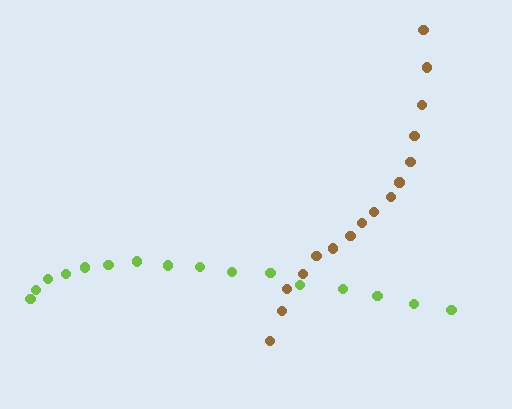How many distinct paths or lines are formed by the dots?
There are 2 distinct paths.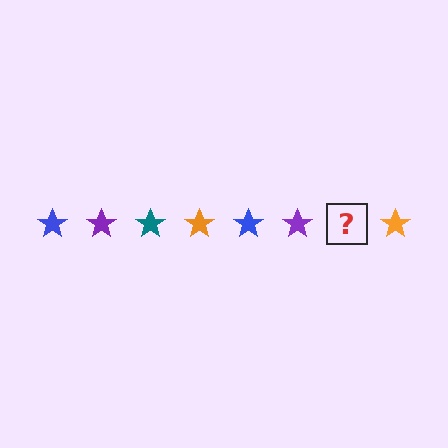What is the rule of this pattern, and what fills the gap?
The rule is that the pattern cycles through blue, purple, teal, orange stars. The gap should be filled with a teal star.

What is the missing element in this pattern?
The missing element is a teal star.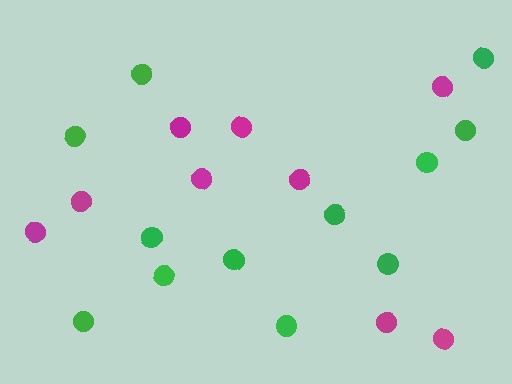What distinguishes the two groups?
There are 2 groups: one group of green circles (12) and one group of magenta circles (9).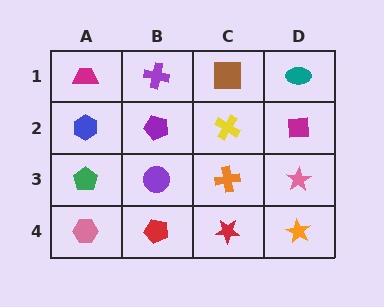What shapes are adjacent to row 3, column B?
A purple pentagon (row 2, column B), a red pentagon (row 4, column B), a green pentagon (row 3, column A), an orange cross (row 3, column C).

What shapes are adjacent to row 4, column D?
A pink star (row 3, column D), a red star (row 4, column C).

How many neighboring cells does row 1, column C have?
3.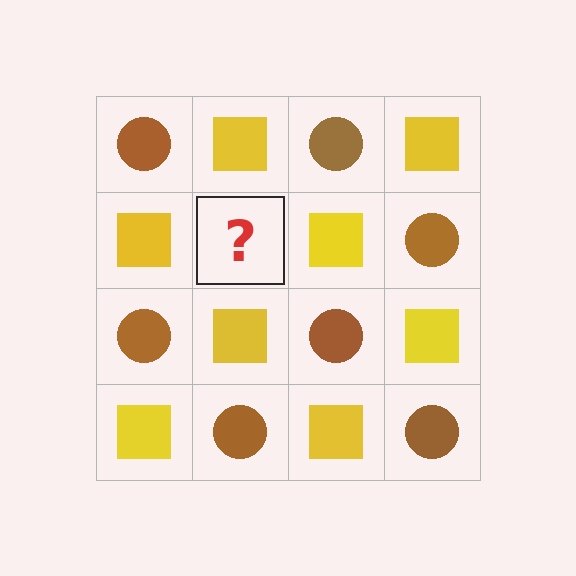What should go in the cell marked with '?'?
The missing cell should contain a brown circle.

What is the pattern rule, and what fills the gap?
The rule is that it alternates brown circle and yellow square in a checkerboard pattern. The gap should be filled with a brown circle.